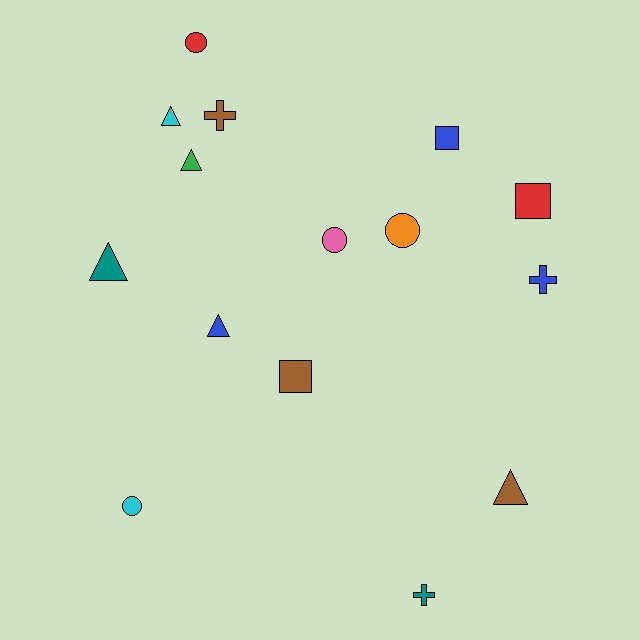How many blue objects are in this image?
There are 3 blue objects.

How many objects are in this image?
There are 15 objects.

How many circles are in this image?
There are 4 circles.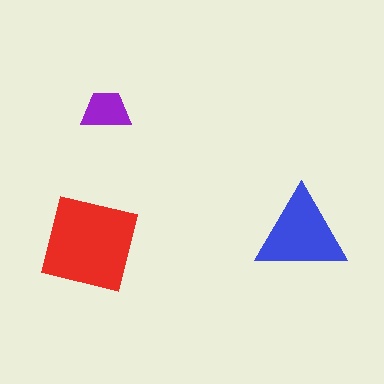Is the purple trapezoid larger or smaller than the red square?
Smaller.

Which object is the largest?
The red square.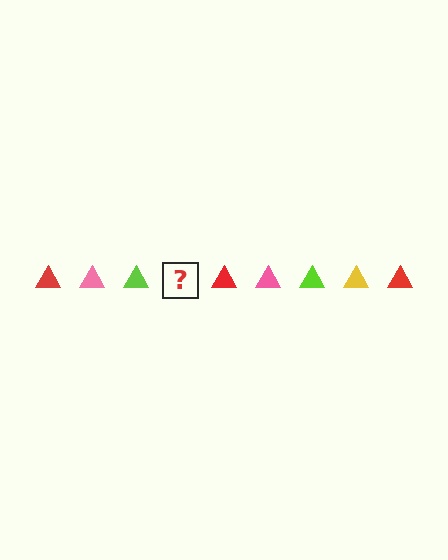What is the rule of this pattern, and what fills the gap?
The rule is that the pattern cycles through red, pink, lime, yellow triangles. The gap should be filled with a yellow triangle.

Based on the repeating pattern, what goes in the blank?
The blank should be a yellow triangle.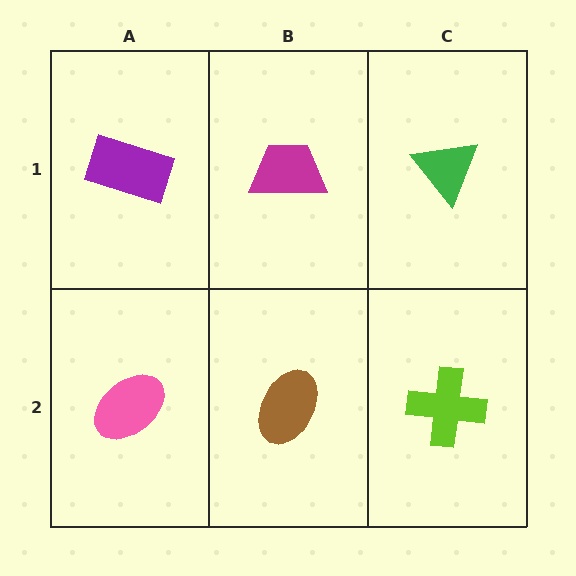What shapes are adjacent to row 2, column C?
A green triangle (row 1, column C), a brown ellipse (row 2, column B).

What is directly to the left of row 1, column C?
A magenta trapezoid.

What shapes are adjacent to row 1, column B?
A brown ellipse (row 2, column B), a purple rectangle (row 1, column A), a green triangle (row 1, column C).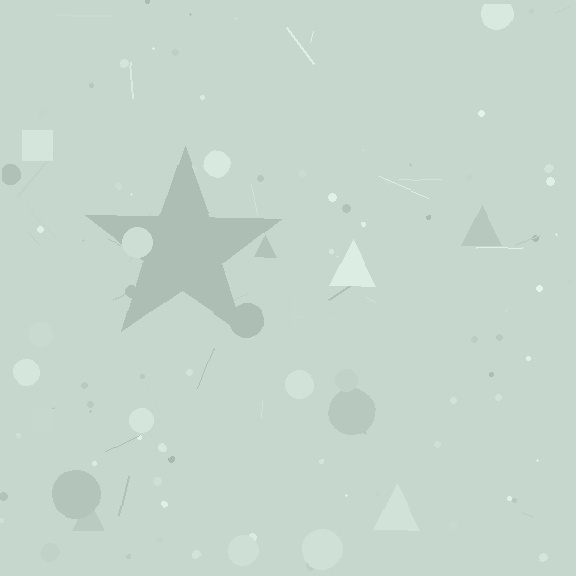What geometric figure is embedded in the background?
A star is embedded in the background.